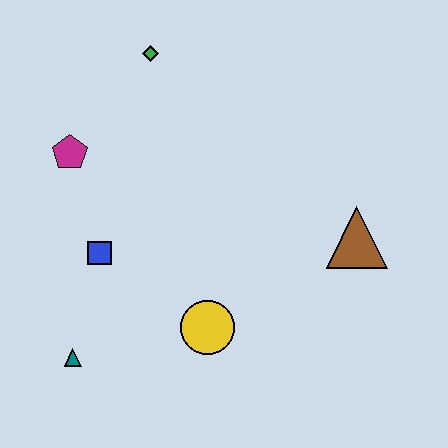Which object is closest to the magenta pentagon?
The blue square is closest to the magenta pentagon.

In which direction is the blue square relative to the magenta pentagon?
The blue square is below the magenta pentagon.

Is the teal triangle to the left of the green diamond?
Yes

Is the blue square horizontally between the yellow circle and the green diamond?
No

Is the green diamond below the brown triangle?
No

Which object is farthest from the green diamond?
The teal triangle is farthest from the green diamond.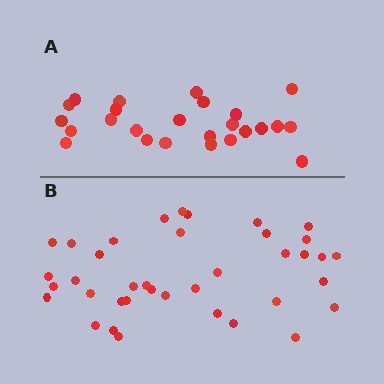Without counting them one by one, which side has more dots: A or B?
Region B (the bottom region) has more dots.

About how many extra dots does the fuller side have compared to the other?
Region B has approximately 15 more dots than region A.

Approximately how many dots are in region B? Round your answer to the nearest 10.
About 40 dots. (The exact count is 38, which rounds to 40.)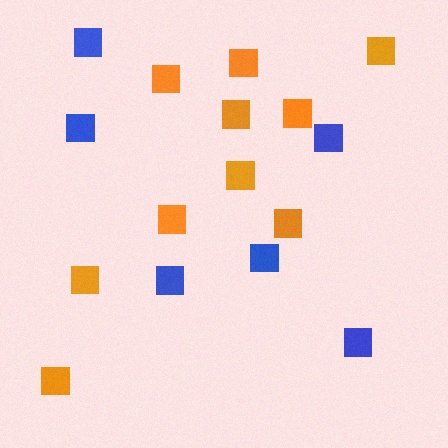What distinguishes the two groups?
There are 2 groups: one group of orange squares (10) and one group of blue squares (6).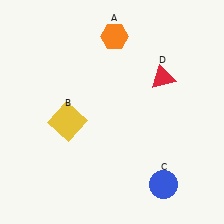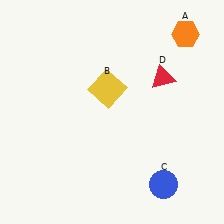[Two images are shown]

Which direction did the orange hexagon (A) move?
The orange hexagon (A) moved right.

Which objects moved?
The objects that moved are: the orange hexagon (A), the yellow square (B).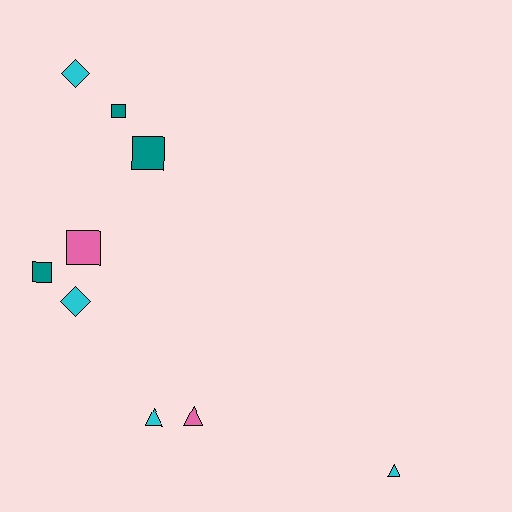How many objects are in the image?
There are 9 objects.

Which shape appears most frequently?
Square, with 4 objects.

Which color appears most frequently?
Cyan, with 4 objects.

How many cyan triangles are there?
There are 2 cyan triangles.